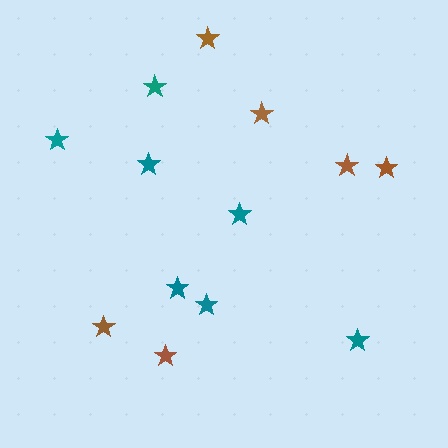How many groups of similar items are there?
There are 2 groups: one group of teal stars (7) and one group of brown stars (6).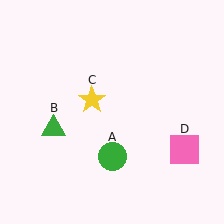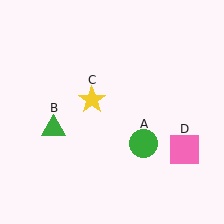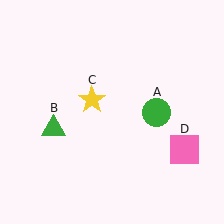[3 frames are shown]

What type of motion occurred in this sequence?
The green circle (object A) rotated counterclockwise around the center of the scene.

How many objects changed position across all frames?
1 object changed position: green circle (object A).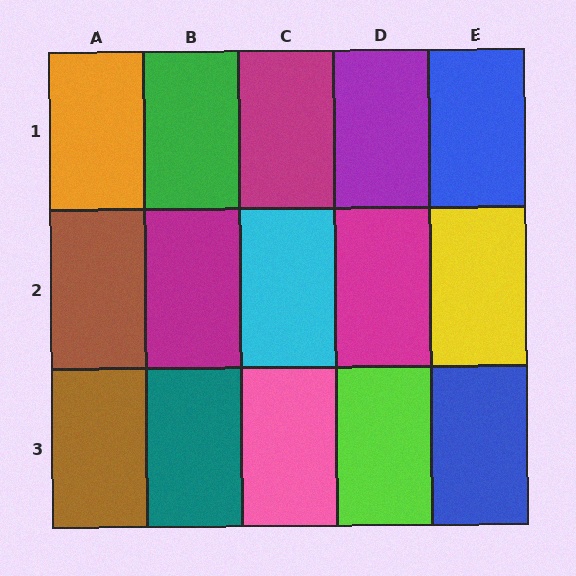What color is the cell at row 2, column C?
Cyan.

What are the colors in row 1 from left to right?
Orange, green, magenta, purple, blue.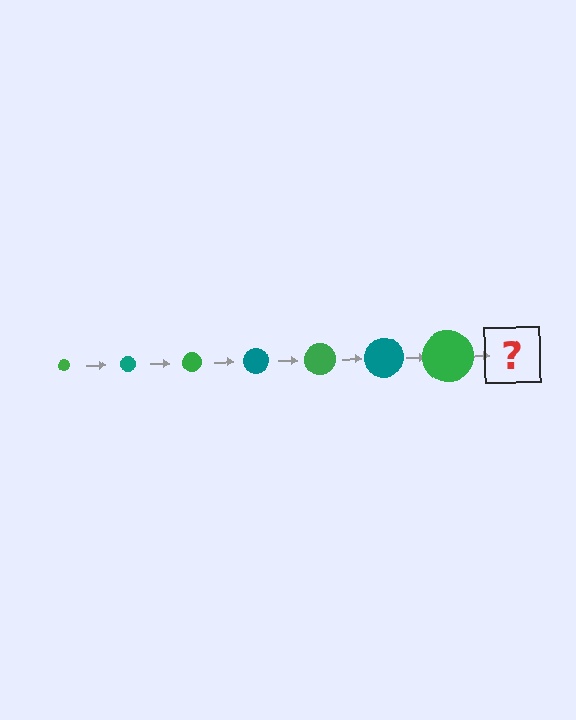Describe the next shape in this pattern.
It should be a teal circle, larger than the previous one.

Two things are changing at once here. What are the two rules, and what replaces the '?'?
The two rules are that the circle grows larger each step and the color cycles through green and teal. The '?' should be a teal circle, larger than the previous one.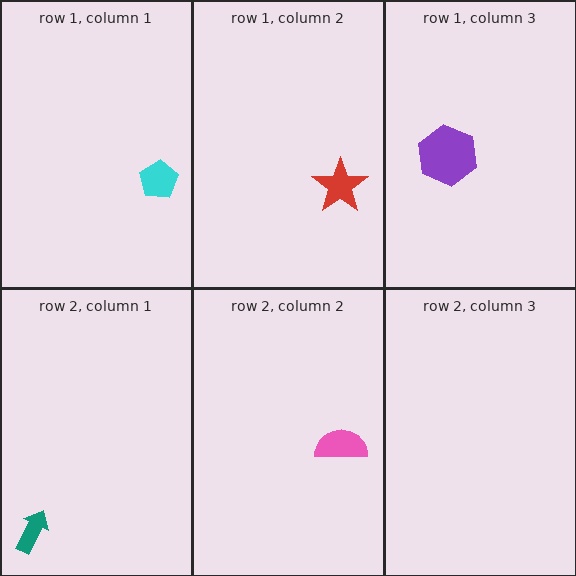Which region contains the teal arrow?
The row 2, column 1 region.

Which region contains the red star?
The row 1, column 2 region.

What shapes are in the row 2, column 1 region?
The teal arrow.